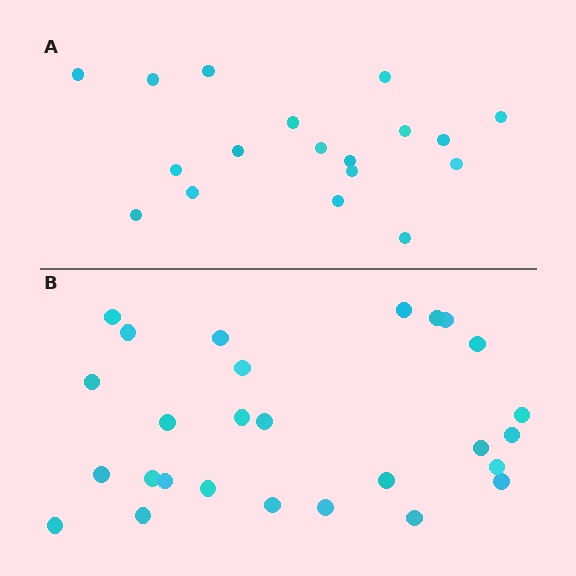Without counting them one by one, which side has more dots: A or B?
Region B (the bottom region) has more dots.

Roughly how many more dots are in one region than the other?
Region B has roughly 8 or so more dots than region A.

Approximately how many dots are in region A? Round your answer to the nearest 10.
About 20 dots. (The exact count is 18, which rounds to 20.)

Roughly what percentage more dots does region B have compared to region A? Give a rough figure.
About 50% more.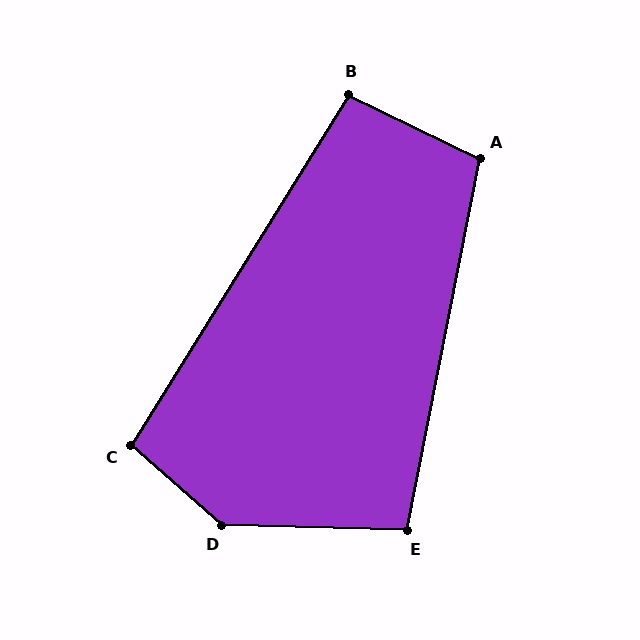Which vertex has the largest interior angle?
D, at approximately 140 degrees.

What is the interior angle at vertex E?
Approximately 100 degrees (obtuse).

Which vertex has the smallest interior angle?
B, at approximately 96 degrees.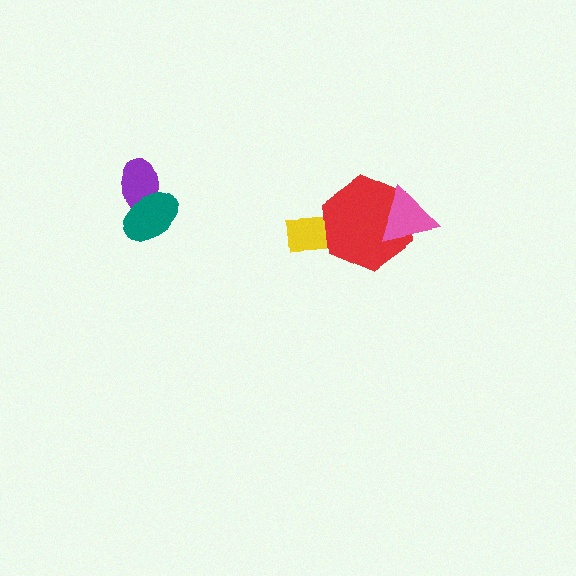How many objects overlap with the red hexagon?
2 objects overlap with the red hexagon.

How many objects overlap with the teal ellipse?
1 object overlaps with the teal ellipse.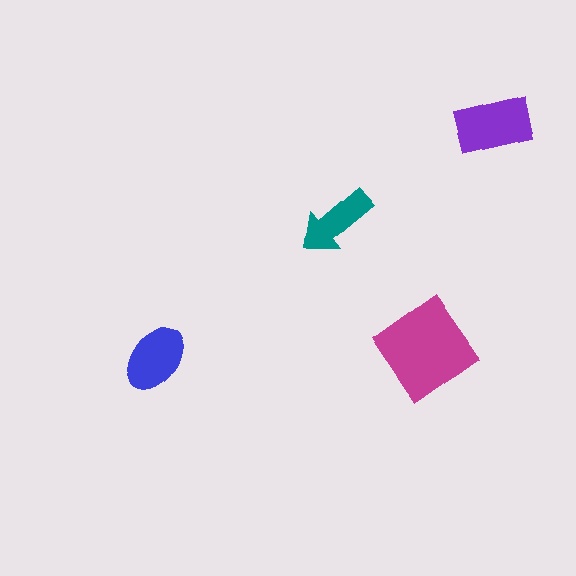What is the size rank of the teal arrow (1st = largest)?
4th.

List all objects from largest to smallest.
The magenta diamond, the purple rectangle, the blue ellipse, the teal arrow.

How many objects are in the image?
There are 4 objects in the image.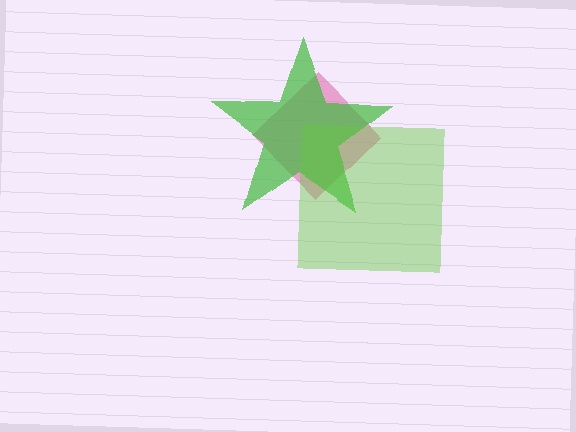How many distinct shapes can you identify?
There are 3 distinct shapes: a pink diamond, a green star, a lime square.